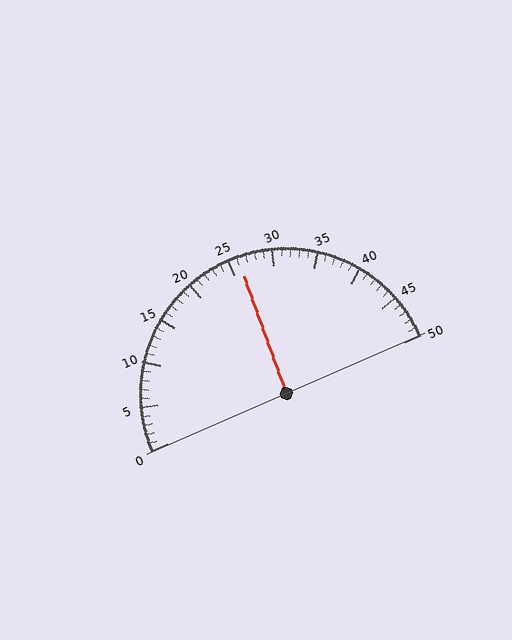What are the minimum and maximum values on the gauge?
The gauge ranges from 0 to 50.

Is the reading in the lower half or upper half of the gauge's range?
The reading is in the upper half of the range (0 to 50).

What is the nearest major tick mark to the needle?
The nearest major tick mark is 25.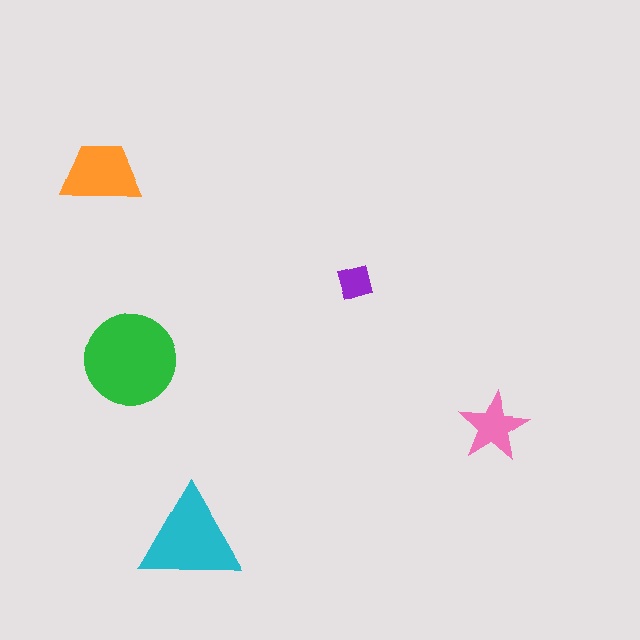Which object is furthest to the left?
The orange trapezoid is leftmost.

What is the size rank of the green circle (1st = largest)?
1st.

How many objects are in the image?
There are 5 objects in the image.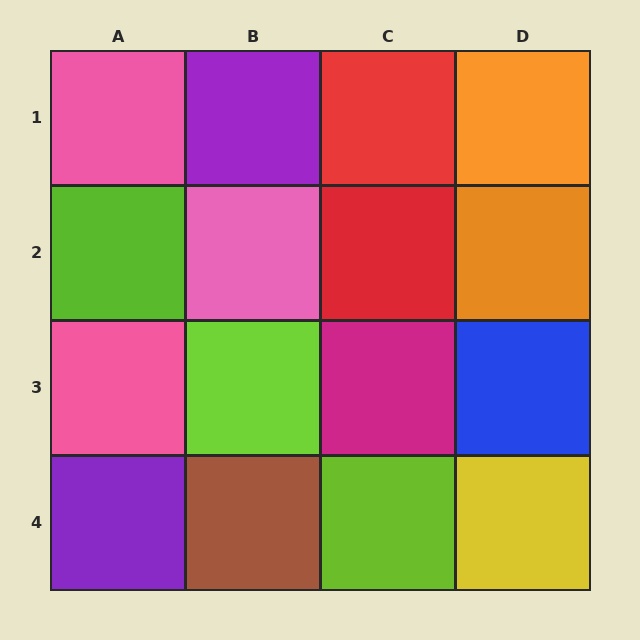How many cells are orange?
2 cells are orange.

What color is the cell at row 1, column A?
Pink.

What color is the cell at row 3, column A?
Pink.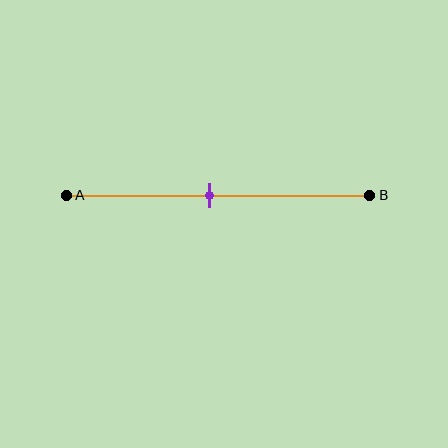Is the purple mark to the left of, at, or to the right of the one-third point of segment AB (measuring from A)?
The purple mark is to the right of the one-third point of segment AB.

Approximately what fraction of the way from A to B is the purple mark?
The purple mark is approximately 45% of the way from A to B.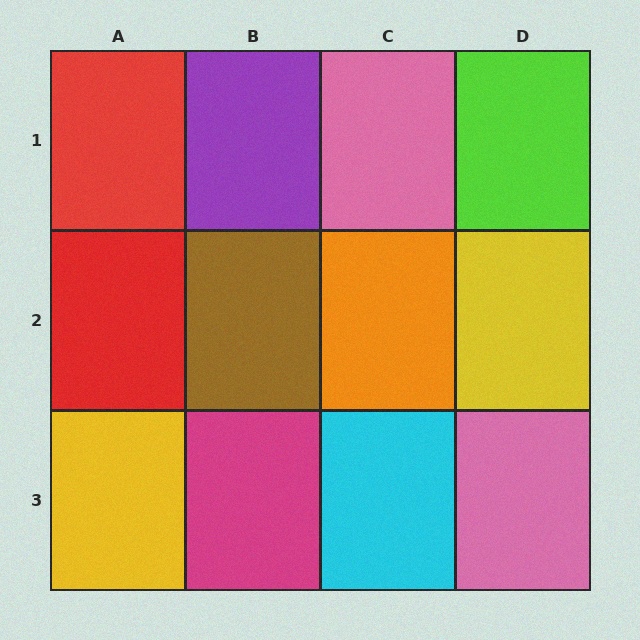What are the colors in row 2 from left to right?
Red, brown, orange, yellow.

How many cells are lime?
1 cell is lime.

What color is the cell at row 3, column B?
Magenta.